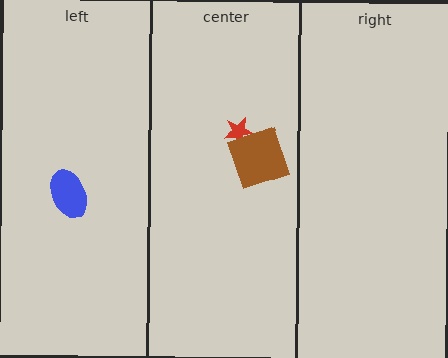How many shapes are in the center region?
2.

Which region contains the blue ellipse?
The left region.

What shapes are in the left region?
The blue ellipse.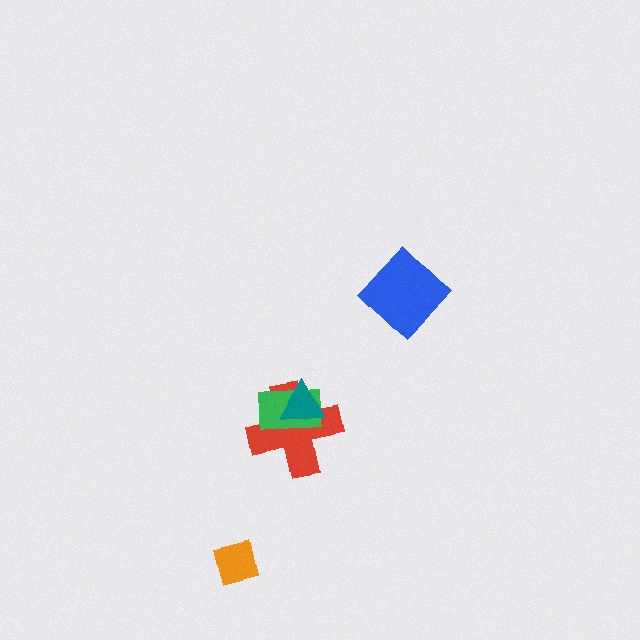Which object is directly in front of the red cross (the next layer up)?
The green rectangle is directly in front of the red cross.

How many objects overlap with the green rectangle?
2 objects overlap with the green rectangle.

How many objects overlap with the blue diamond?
0 objects overlap with the blue diamond.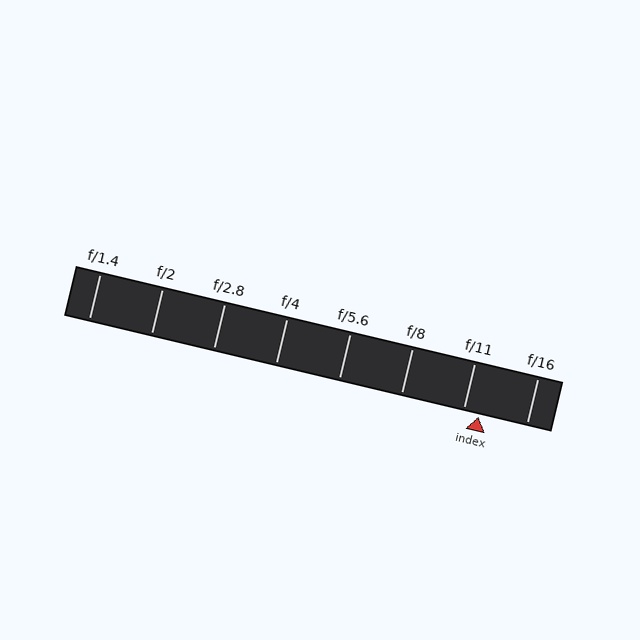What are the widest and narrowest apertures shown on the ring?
The widest aperture shown is f/1.4 and the narrowest is f/16.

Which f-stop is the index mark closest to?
The index mark is closest to f/11.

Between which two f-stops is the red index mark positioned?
The index mark is between f/11 and f/16.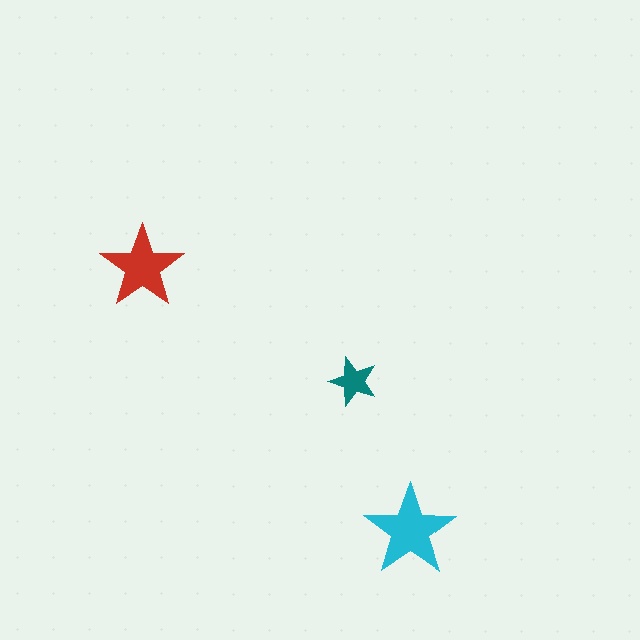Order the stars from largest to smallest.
the cyan one, the red one, the teal one.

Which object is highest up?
The red star is topmost.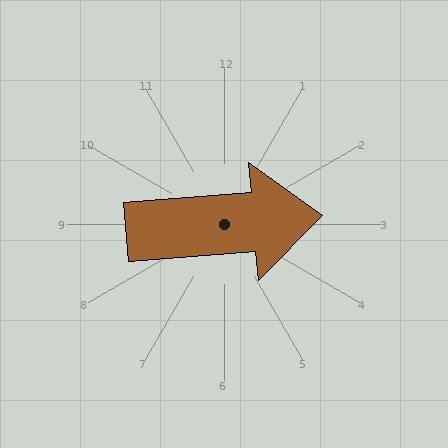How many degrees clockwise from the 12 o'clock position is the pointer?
Approximately 85 degrees.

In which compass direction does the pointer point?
East.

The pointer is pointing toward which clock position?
Roughly 3 o'clock.